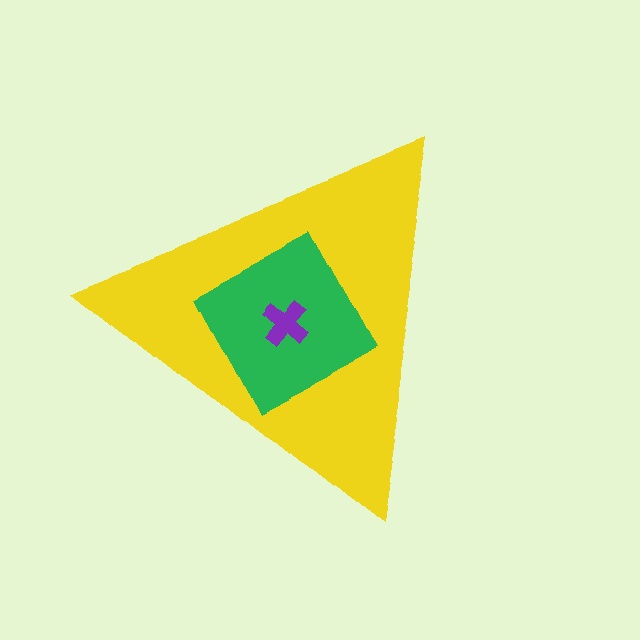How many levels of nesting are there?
3.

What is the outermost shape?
The yellow triangle.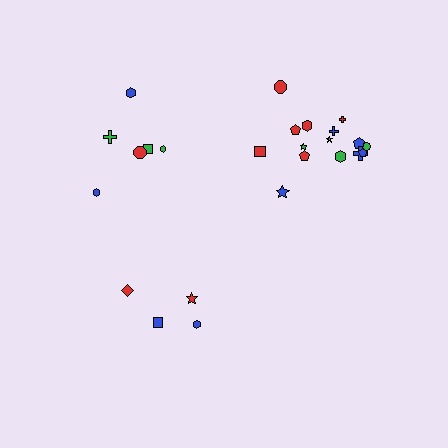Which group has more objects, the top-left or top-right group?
The top-right group.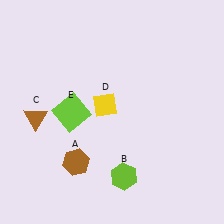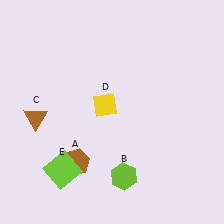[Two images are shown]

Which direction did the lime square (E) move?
The lime square (E) moved down.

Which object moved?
The lime square (E) moved down.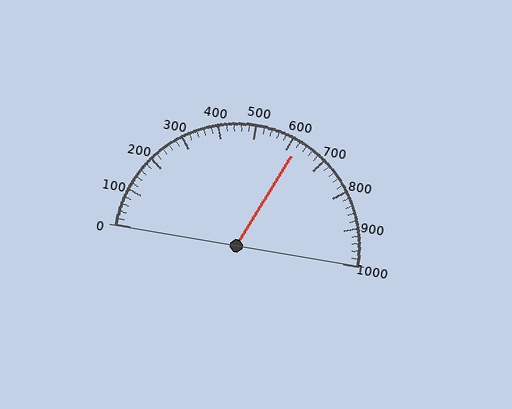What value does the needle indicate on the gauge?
The needle indicates approximately 620.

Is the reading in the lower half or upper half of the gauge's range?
The reading is in the upper half of the range (0 to 1000).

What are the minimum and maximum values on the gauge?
The gauge ranges from 0 to 1000.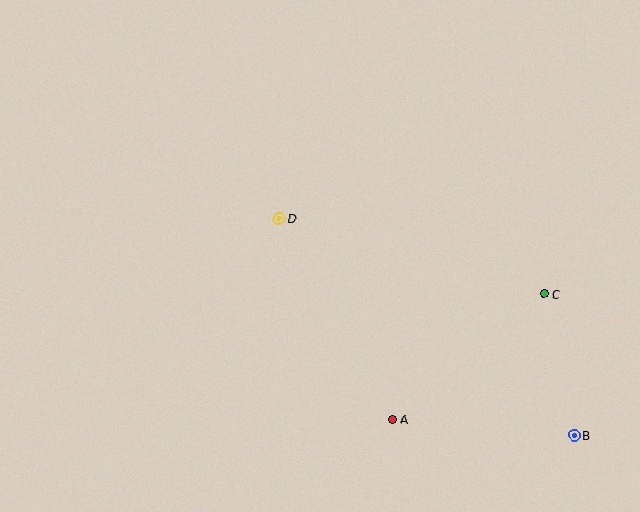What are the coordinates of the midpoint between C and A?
The midpoint between C and A is at (468, 357).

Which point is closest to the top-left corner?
Point D is closest to the top-left corner.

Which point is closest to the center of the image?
Point D at (279, 218) is closest to the center.